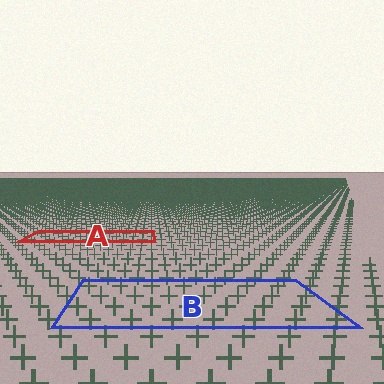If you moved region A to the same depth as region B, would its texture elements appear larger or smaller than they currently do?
They would appear larger. At a closer depth, the same texture elements are projected at a bigger on-screen size.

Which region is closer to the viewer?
Region B is closer. The texture elements there are larger and more spread out.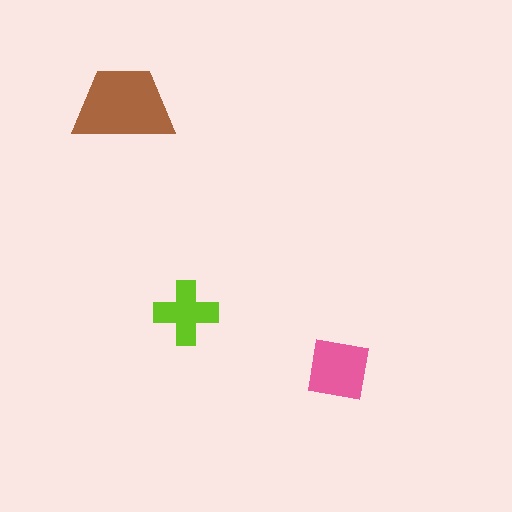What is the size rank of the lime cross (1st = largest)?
3rd.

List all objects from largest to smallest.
The brown trapezoid, the pink square, the lime cross.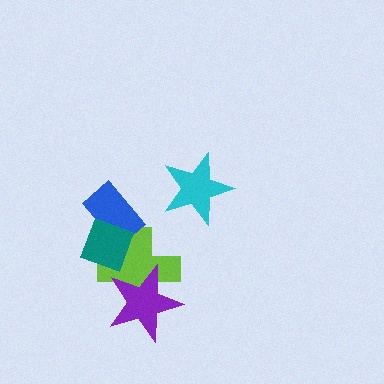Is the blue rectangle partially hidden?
Yes, it is partially covered by another shape.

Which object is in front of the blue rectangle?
The teal diamond is in front of the blue rectangle.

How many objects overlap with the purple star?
1 object overlaps with the purple star.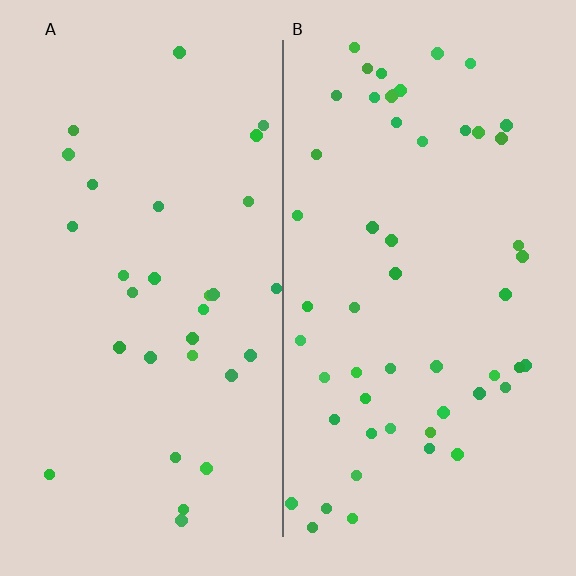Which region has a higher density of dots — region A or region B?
B (the right).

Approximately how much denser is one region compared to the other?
Approximately 1.7× — region B over region A.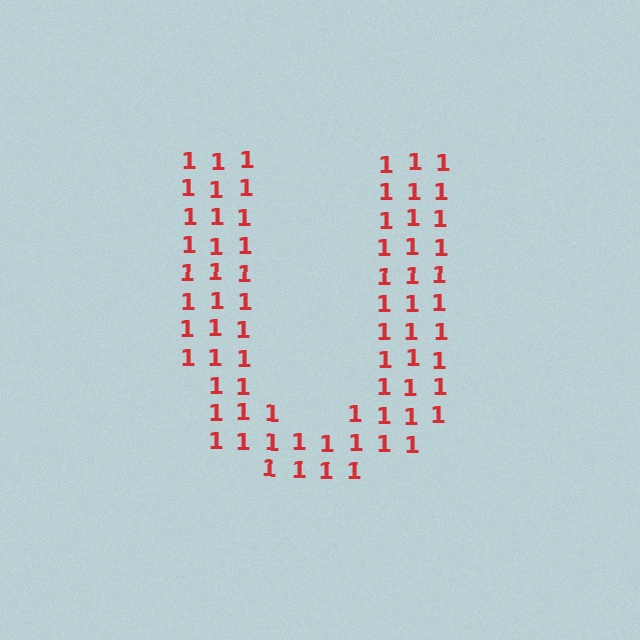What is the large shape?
The large shape is the letter U.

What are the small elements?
The small elements are digit 1's.